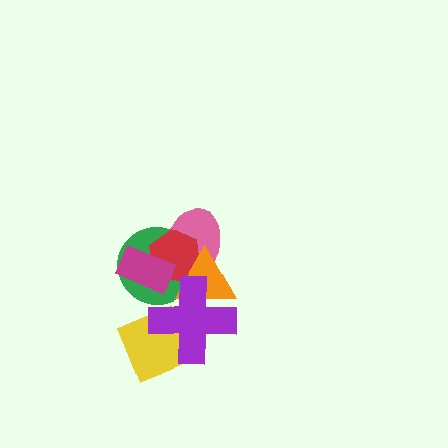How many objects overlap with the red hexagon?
4 objects overlap with the red hexagon.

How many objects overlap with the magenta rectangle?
3 objects overlap with the magenta rectangle.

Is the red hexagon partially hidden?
Yes, it is partially covered by another shape.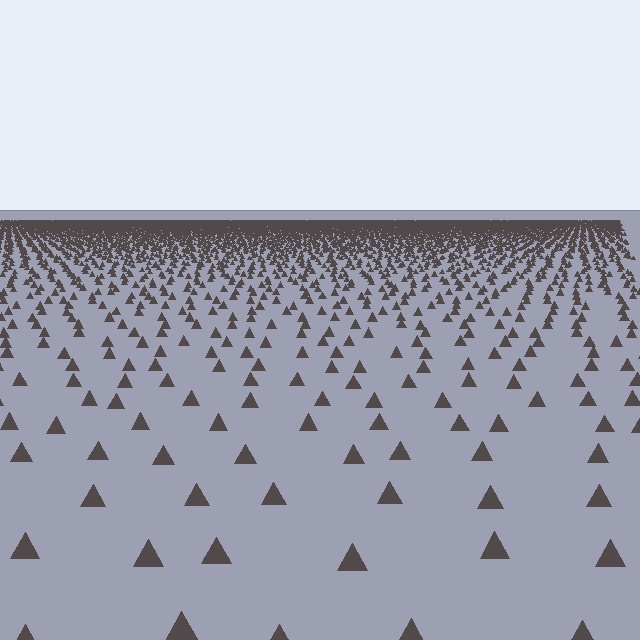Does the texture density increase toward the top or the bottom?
Density increases toward the top.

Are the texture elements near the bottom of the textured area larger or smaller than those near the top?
Larger. Near the bottom, elements are closer to the viewer and appear at a bigger on-screen size.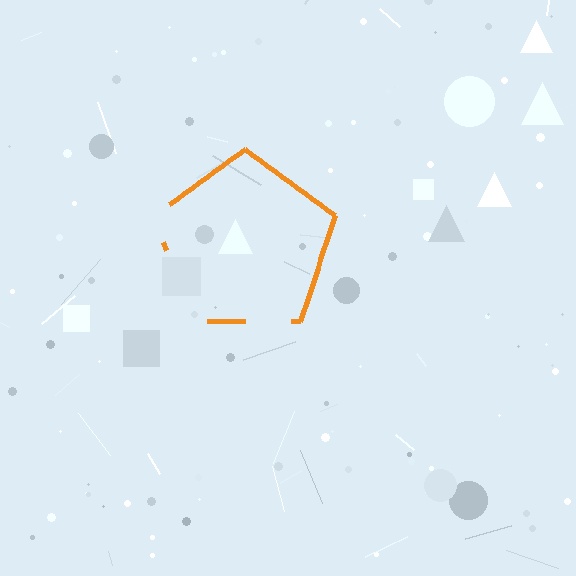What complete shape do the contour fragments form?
The contour fragments form a pentagon.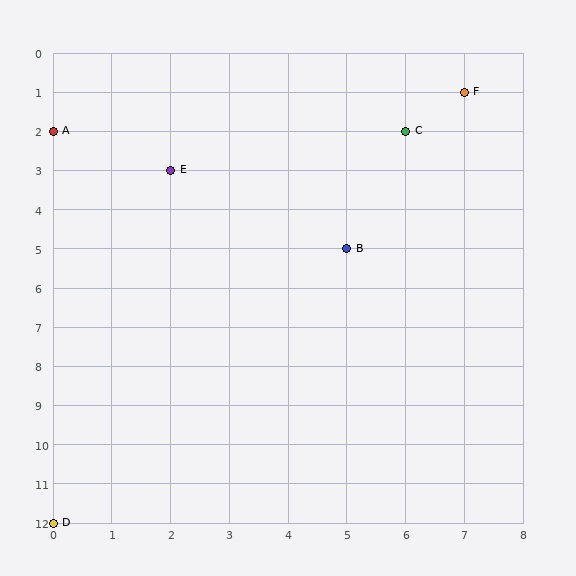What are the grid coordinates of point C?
Point C is at grid coordinates (6, 2).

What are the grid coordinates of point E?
Point E is at grid coordinates (2, 3).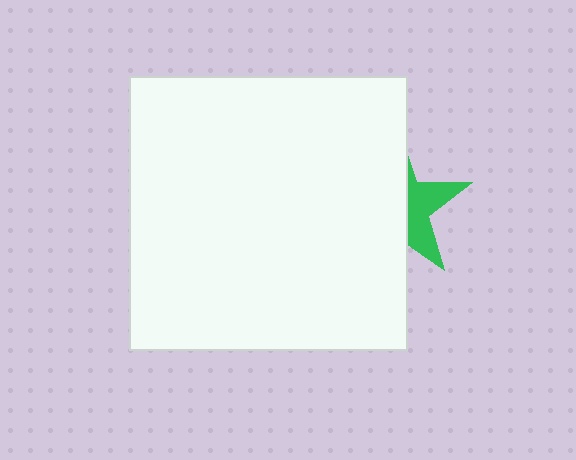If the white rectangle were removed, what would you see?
You would see the complete green star.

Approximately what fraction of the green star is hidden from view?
Roughly 62% of the green star is hidden behind the white rectangle.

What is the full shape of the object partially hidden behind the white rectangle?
The partially hidden object is a green star.